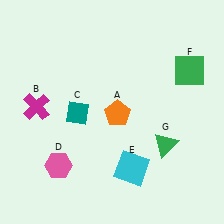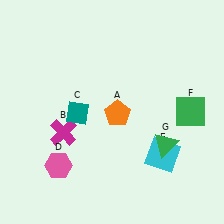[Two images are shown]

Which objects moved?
The objects that moved are: the magenta cross (B), the cyan square (E), the green square (F).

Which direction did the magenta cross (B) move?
The magenta cross (B) moved right.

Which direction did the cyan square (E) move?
The cyan square (E) moved right.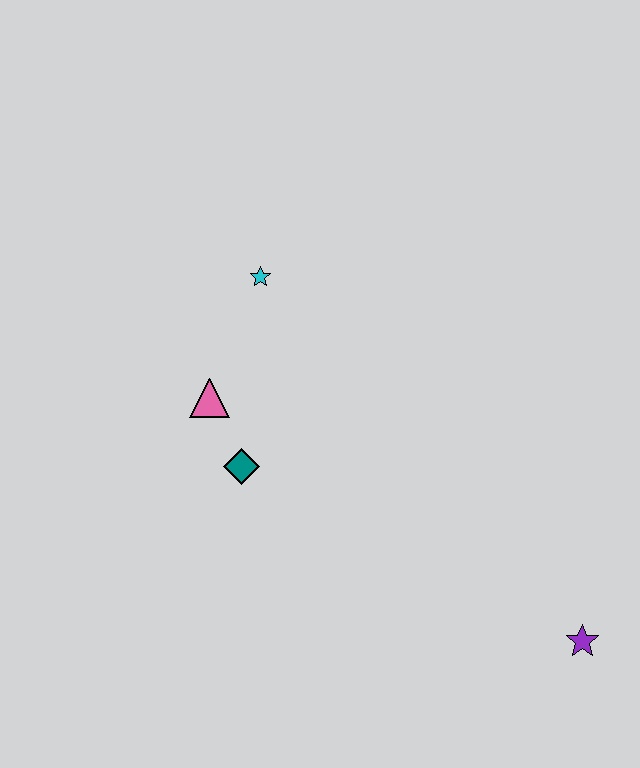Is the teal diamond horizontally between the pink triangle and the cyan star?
Yes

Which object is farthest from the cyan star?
The purple star is farthest from the cyan star.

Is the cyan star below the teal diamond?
No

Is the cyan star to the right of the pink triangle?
Yes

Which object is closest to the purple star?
The teal diamond is closest to the purple star.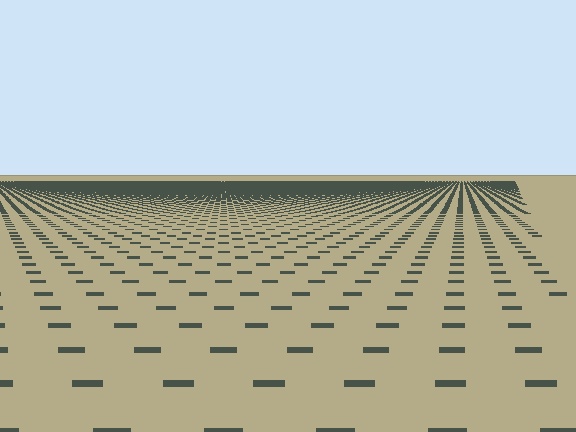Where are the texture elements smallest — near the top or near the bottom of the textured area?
Near the top.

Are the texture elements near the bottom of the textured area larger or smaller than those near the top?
Larger. Near the bottom, elements are closer to the viewer and appear at a bigger on-screen size.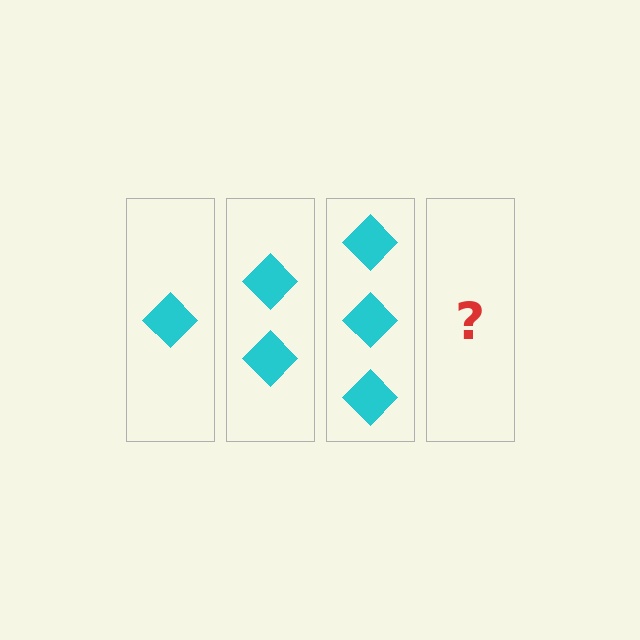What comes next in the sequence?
The next element should be 4 diamonds.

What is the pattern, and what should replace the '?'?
The pattern is that each step adds one more diamond. The '?' should be 4 diamonds.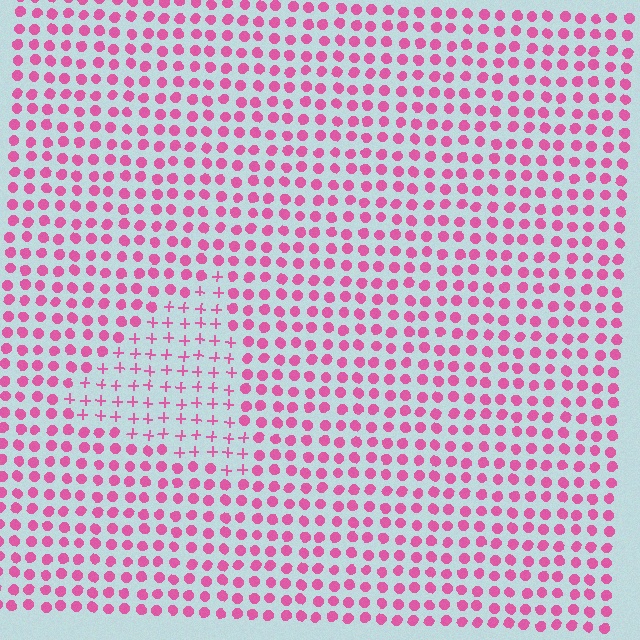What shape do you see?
I see a triangle.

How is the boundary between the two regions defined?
The boundary is defined by a change in element shape: plus signs inside vs. circles outside. All elements share the same color and spacing.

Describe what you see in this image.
The image is filled with small pink elements arranged in a uniform grid. A triangle-shaped region contains plus signs, while the surrounding area contains circles. The boundary is defined purely by the change in element shape.